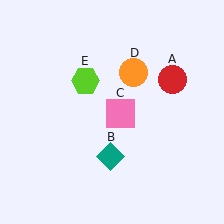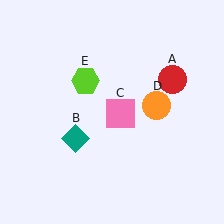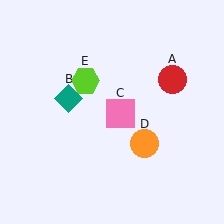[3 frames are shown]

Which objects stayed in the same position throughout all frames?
Red circle (object A) and pink square (object C) and lime hexagon (object E) remained stationary.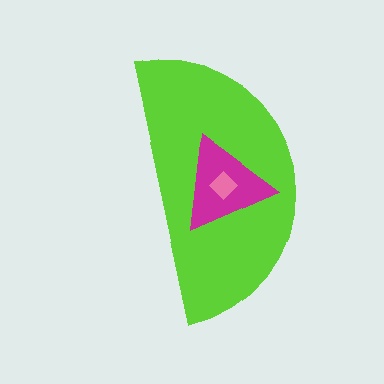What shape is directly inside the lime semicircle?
The magenta triangle.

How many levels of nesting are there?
3.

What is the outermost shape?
The lime semicircle.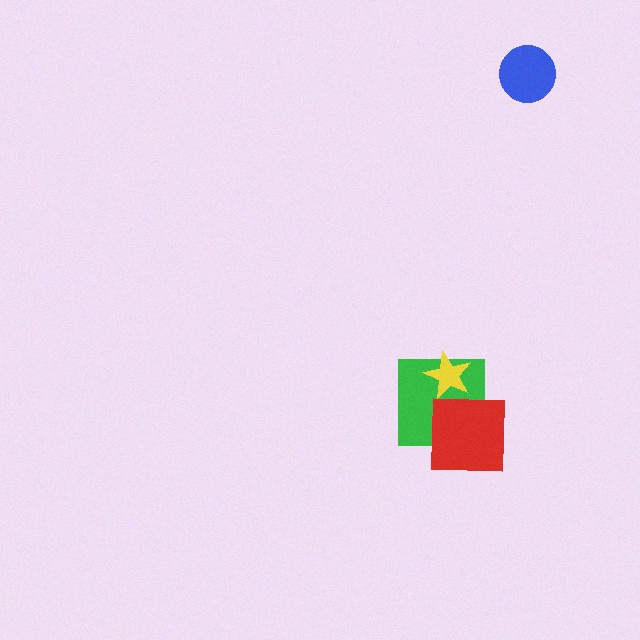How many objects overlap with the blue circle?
0 objects overlap with the blue circle.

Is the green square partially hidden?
Yes, it is partially covered by another shape.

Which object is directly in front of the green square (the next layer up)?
The yellow star is directly in front of the green square.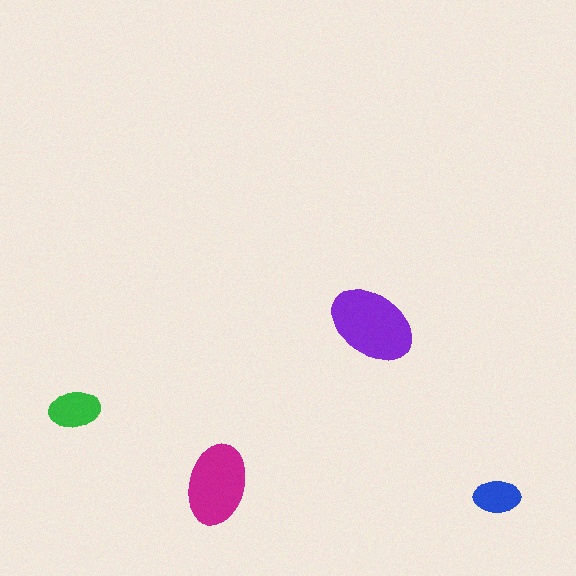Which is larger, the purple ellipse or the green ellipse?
The purple one.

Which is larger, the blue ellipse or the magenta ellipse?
The magenta one.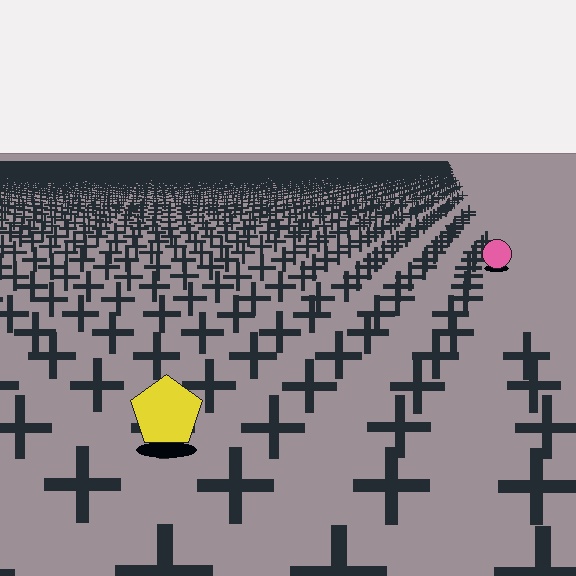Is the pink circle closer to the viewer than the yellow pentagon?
No. The yellow pentagon is closer — you can tell from the texture gradient: the ground texture is coarser near it.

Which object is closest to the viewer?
The yellow pentagon is closest. The texture marks near it are larger and more spread out.